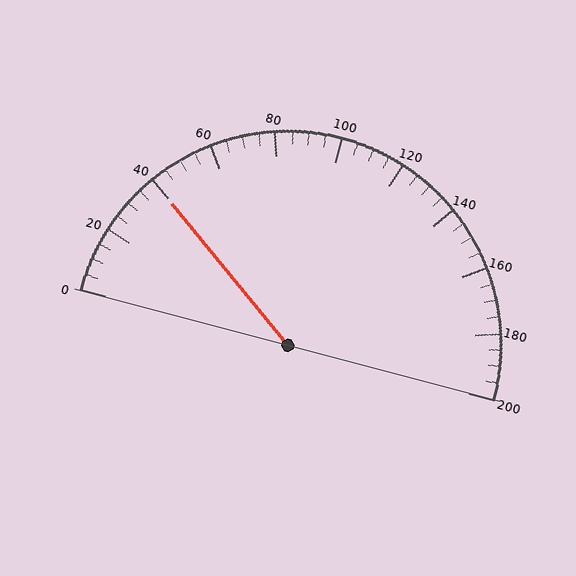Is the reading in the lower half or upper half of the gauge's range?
The reading is in the lower half of the range (0 to 200).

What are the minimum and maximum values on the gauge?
The gauge ranges from 0 to 200.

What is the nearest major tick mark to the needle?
The nearest major tick mark is 40.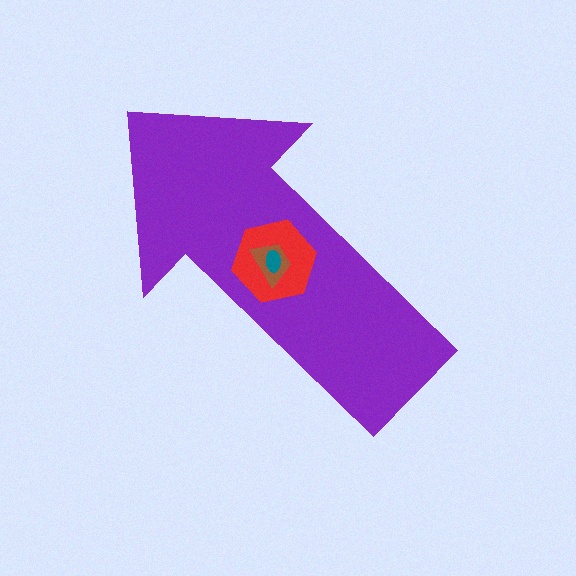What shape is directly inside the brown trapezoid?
The teal ellipse.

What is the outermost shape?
The purple arrow.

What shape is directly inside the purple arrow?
The red hexagon.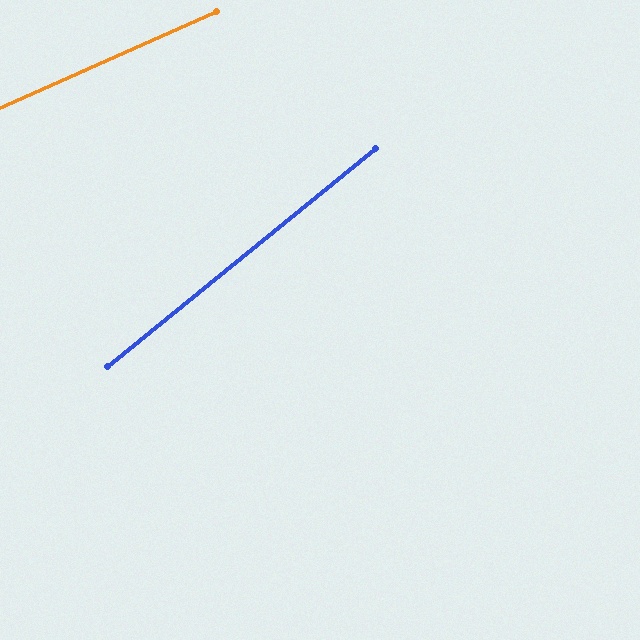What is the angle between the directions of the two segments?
Approximately 15 degrees.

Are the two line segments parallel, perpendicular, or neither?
Neither parallel nor perpendicular — they differ by about 15°.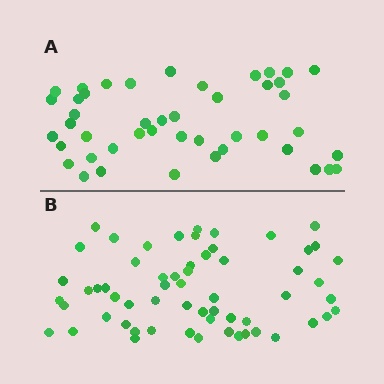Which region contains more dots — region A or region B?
Region B (the bottom region) has more dots.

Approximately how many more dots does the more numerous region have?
Region B has approximately 15 more dots than region A.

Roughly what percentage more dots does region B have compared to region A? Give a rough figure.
About 35% more.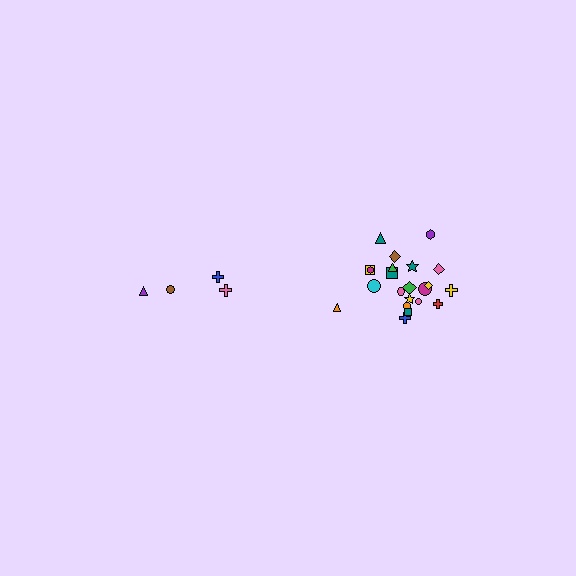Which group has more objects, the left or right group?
The right group.